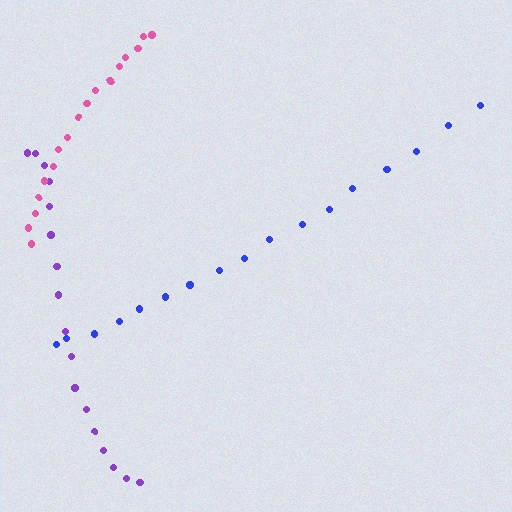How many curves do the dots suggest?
There are 3 distinct paths.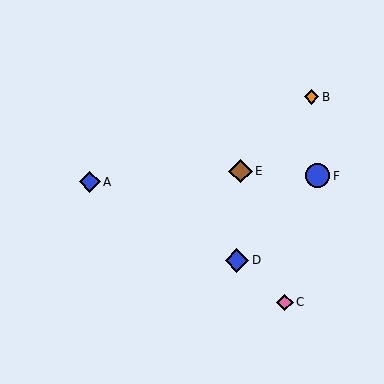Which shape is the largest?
The blue circle (labeled F) is the largest.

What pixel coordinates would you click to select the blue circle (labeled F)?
Click at (317, 176) to select the blue circle F.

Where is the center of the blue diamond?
The center of the blue diamond is at (237, 260).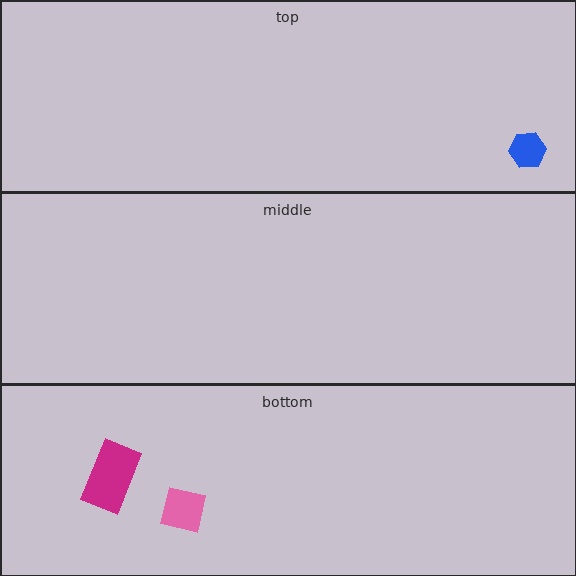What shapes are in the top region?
The blue hexagon.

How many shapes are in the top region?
1.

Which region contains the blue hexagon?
The top region.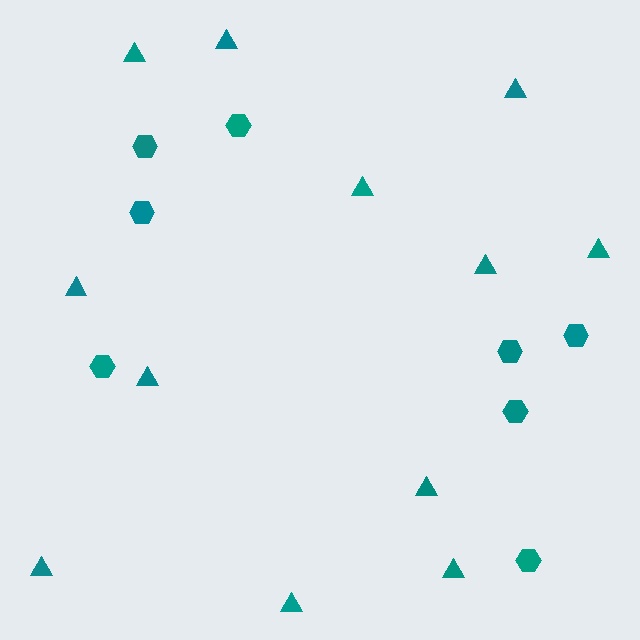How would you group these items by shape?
There are 2 groups: one group of hexagons (8) and one group of triangles (12).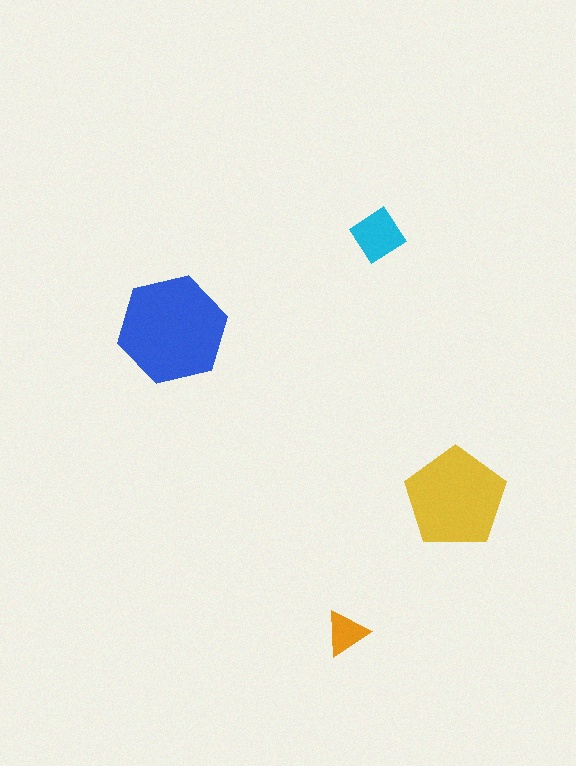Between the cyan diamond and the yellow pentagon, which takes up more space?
The yellow pentagon.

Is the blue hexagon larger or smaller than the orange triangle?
Larger.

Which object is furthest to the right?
The yellow pentagon is rightmost.